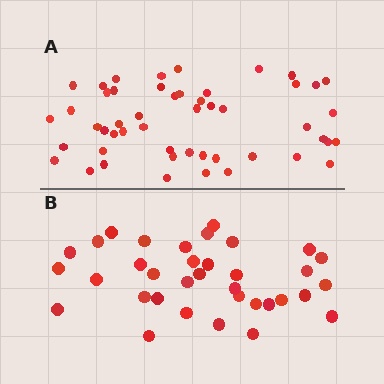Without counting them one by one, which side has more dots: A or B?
Region A (the top region) has more dots.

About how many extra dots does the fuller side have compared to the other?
Region A has approximately 15 more dots than region B.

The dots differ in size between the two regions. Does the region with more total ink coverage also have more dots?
No. Region B has more total ink coverage because its dots are larger, but region A actually contains more individual dots. Total area can be misleading — the number of items is what matters here.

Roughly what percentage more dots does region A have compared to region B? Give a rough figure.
About 45% more.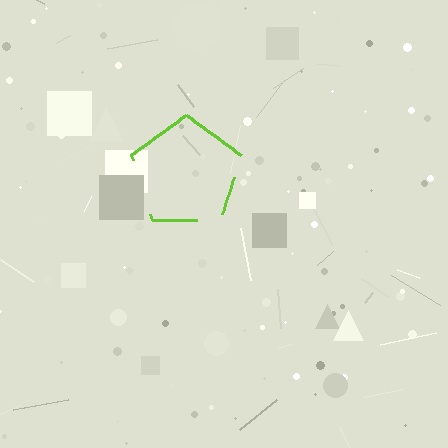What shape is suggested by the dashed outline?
The dashed outline suggests a pentagon.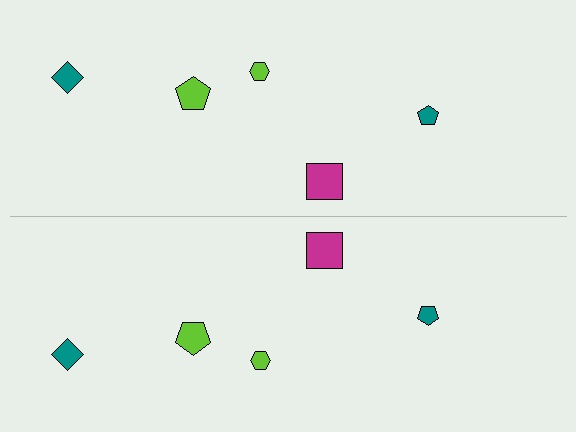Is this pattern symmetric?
Yes, this pattern has bilateral (reflection) symmetry.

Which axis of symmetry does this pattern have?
The pattern has a horizontal axis of symmetry running through the center of the image.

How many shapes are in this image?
There are 10 shapes in this image.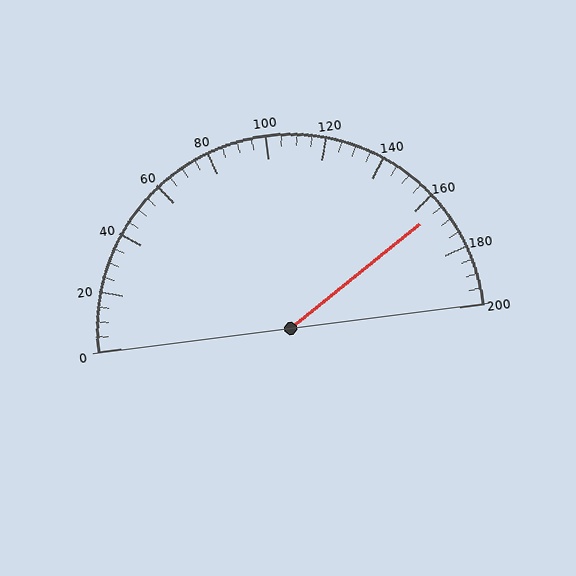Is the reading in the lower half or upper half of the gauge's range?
The reading is in the upper half of the range (0 to 200).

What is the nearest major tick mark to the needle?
The nearest major tick mark is 160.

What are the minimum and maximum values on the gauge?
The gauge ranges from 0 to 200.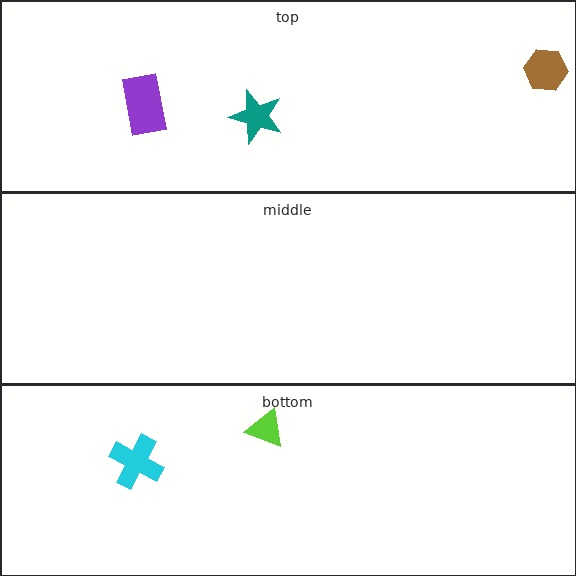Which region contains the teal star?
The top region.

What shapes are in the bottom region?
The cyan cross, the lime triangle.